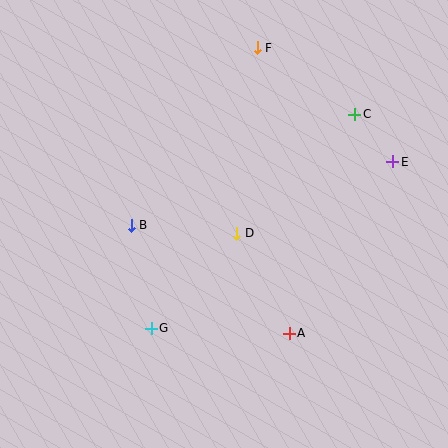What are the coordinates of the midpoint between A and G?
The midpoint between A and G is at (220, 331).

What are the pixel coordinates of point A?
Point A is at (289, 333).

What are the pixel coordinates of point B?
Point B is at (131, 225).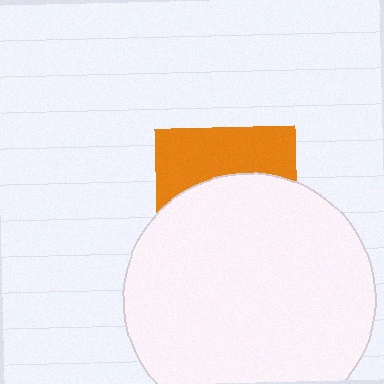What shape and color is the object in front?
The object in front is a white circle.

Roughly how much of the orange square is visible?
A small part of it is visible (roughly 39%).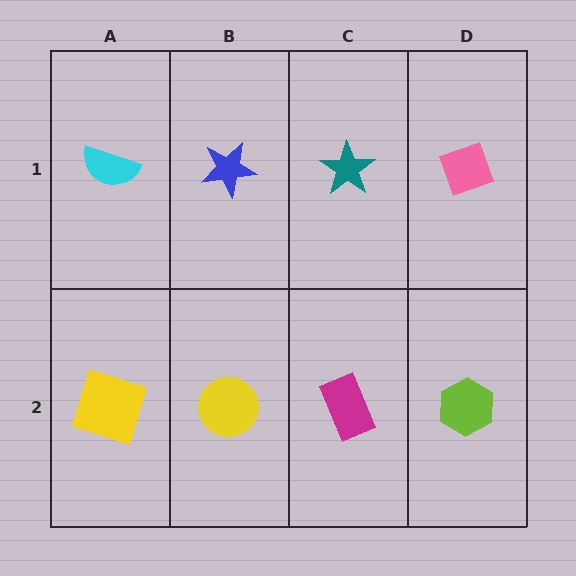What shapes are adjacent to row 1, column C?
A magenta rectangle (row 2, column C), a blue star (row 1, column B), a pink diamond (row 1, column D).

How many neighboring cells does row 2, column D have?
2.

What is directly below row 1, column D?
A lime hexagon.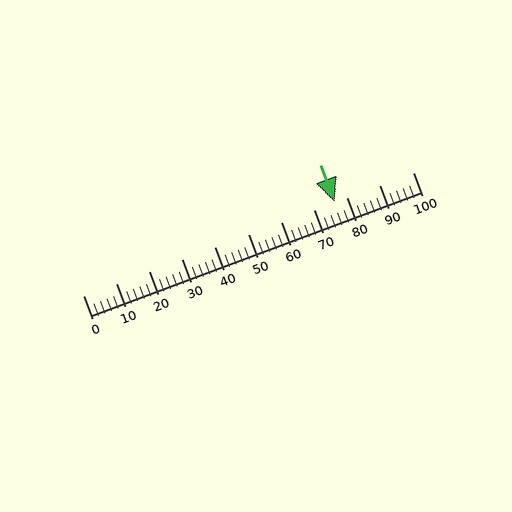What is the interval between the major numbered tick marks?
The major tick marks are spaced 10 units apart.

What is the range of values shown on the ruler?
The ruler shows values from 0 to 100.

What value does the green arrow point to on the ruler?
The green arrow points to approximately 76.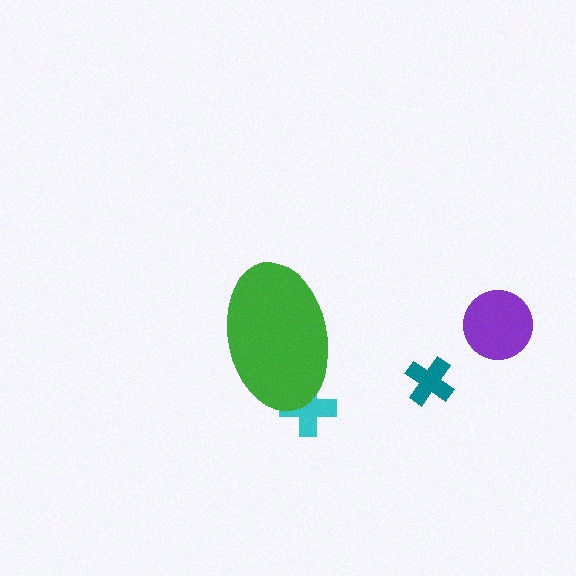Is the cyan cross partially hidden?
Yes, the cyan cross is partially hidden behind the green ellipse.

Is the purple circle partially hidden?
No, the purple circle is fully visible.